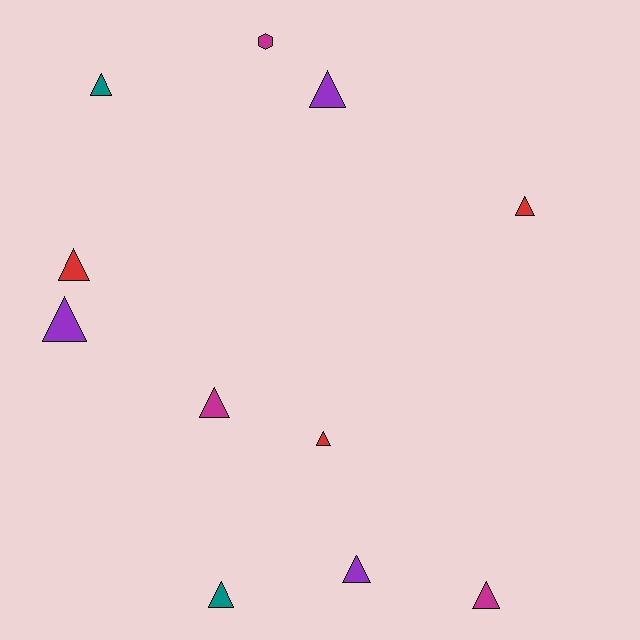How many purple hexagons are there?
There are no purple hexagons.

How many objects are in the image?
There are 11 objects.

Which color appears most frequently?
Red, with 3 objects.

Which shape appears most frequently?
Triangle, with 10 objects.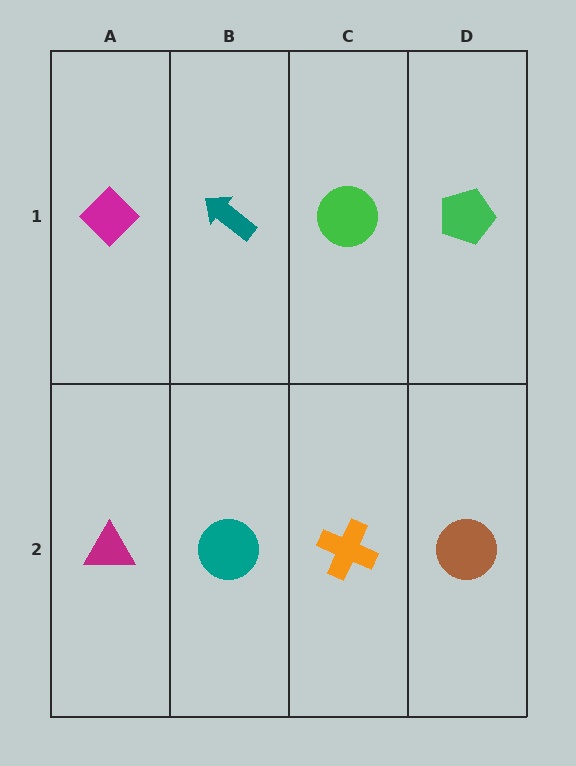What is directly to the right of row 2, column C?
A brown circle.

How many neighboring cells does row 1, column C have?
3.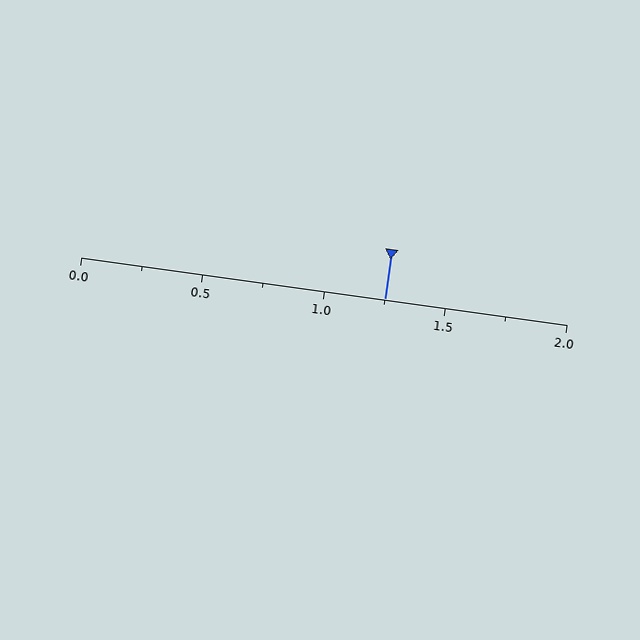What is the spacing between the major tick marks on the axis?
The major ticks are spaced 0.5 apart.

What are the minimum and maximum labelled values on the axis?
The axis runs from 0.0 to 2.0.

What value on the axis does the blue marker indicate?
The marker indicates approximately 1.25.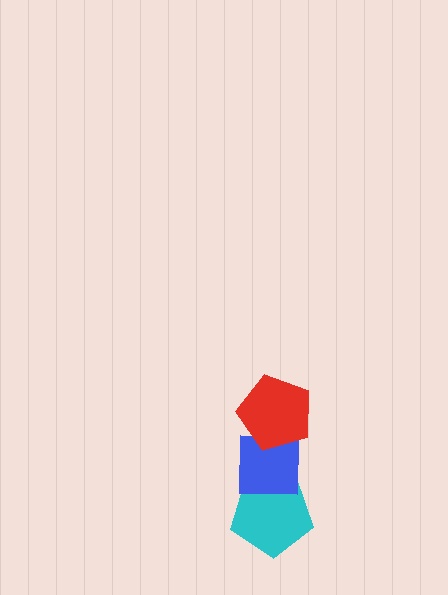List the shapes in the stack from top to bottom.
From top to bottom: the red pentagon, the blue square, the cyan pentagon.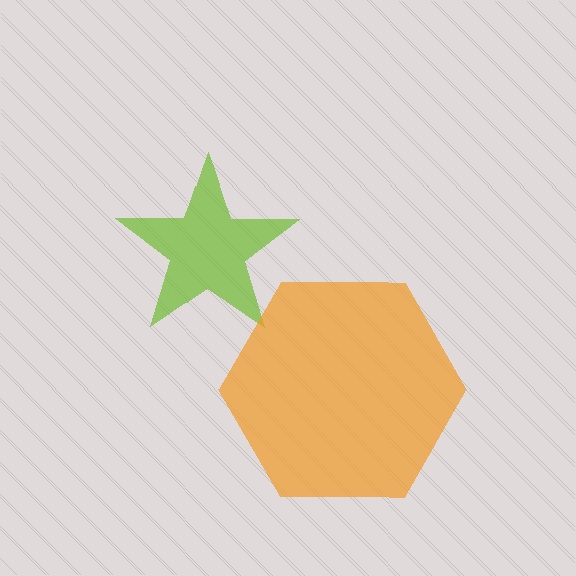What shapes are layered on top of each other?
The layered shapes are: a lime star, an orange hexagon.